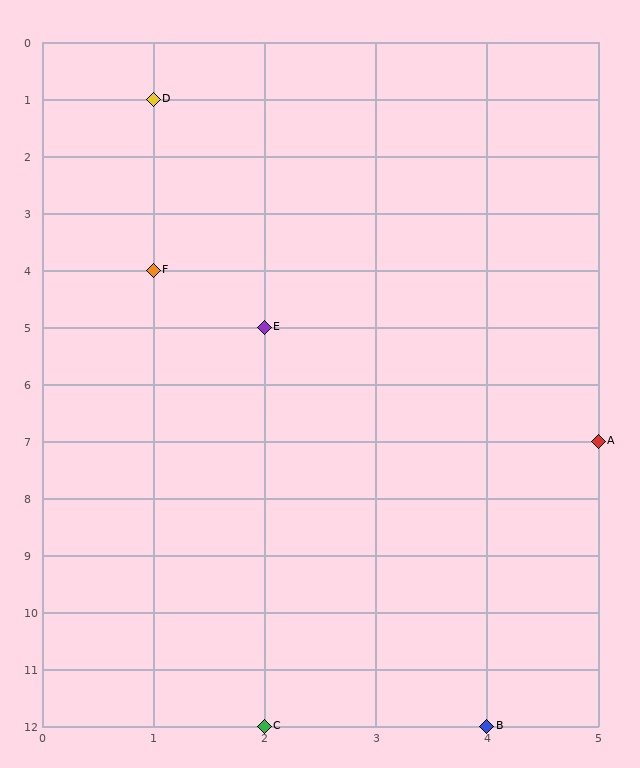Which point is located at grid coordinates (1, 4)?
Point F is at (1, 4).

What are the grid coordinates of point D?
Point D is at grid coordinates (1, 1).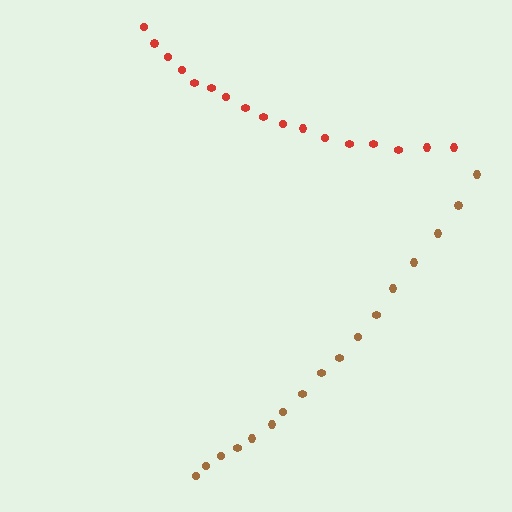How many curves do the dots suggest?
There are 2 distinct paths.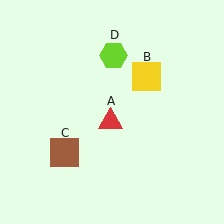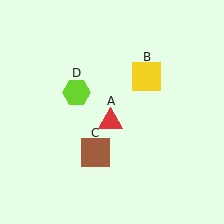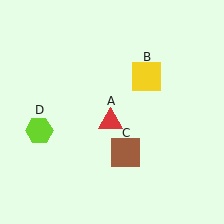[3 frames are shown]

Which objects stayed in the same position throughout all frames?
Red triangle (object A) and yellow square (object B) remained stationary.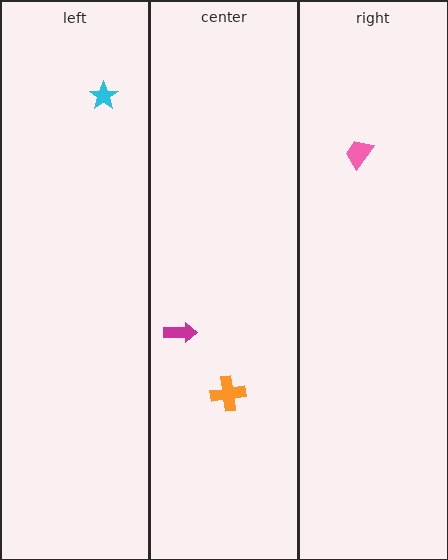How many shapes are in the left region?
1.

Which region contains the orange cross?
The center region.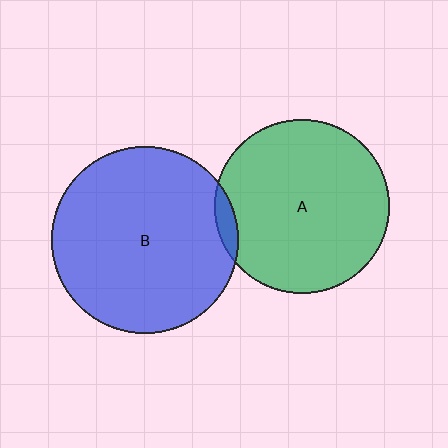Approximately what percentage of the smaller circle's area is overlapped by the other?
Approximately 5%.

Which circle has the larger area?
Circle B (blue).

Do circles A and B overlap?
Yes.